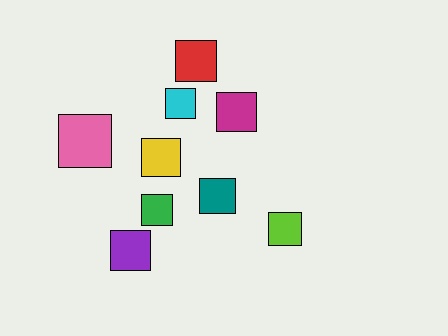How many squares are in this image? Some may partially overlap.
There are 9 squares.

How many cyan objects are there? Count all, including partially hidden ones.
There is 1 cyan object.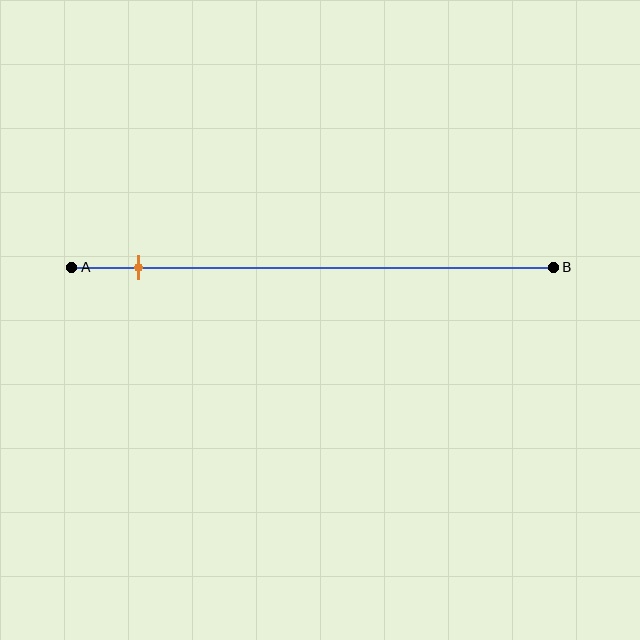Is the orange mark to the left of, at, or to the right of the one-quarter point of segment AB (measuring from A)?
The orange mark is to the left of the one-quarter point of segment AB.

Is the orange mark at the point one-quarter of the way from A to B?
No, the mark is at about 15% from A, not at the 25% one-quarter point.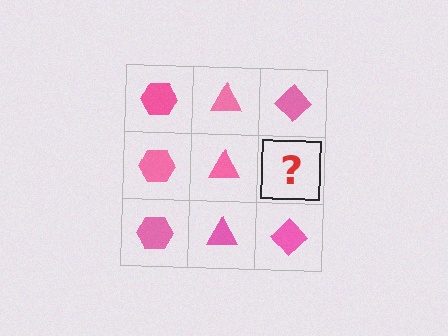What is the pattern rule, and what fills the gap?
The rule is that each column has a consistent shape. The gap should be filled with a pink diamond.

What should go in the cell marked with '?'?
The missing cell should contain a pink diamond.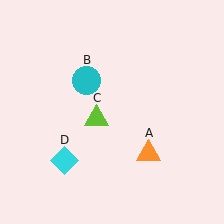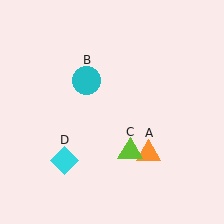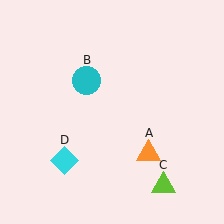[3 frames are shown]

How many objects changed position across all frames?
1 object changed position: lime triangle (object C).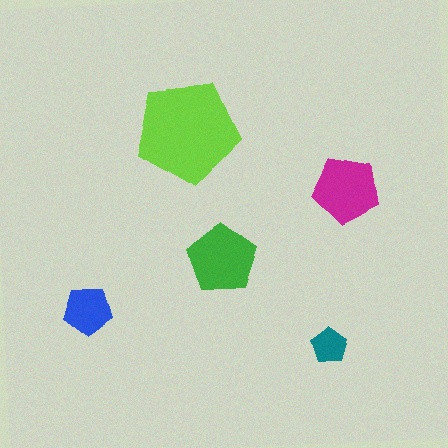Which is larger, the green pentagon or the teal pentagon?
The green one.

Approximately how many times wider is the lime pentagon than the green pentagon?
About 1.5 times wider.